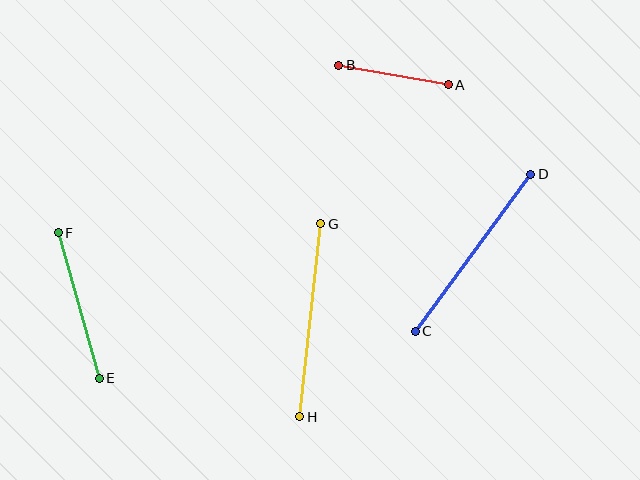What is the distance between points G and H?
The distance is approximately 194 pixels.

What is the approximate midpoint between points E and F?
The midpoint is at approximately (79, 305) pixels.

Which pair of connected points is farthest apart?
Points C and D are farthest apart.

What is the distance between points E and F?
The distance is approximately 151 pixels.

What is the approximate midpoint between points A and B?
The midpoint is at approximately (394, 75) pixels.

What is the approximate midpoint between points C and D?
The midpoint is at approximately (473, 253) pixels.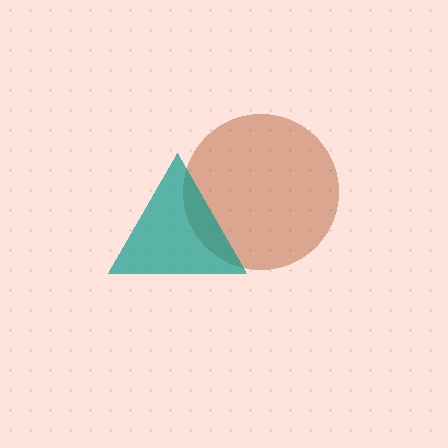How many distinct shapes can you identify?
There are 2 distinct shapes: a brown circle, a teal triangle.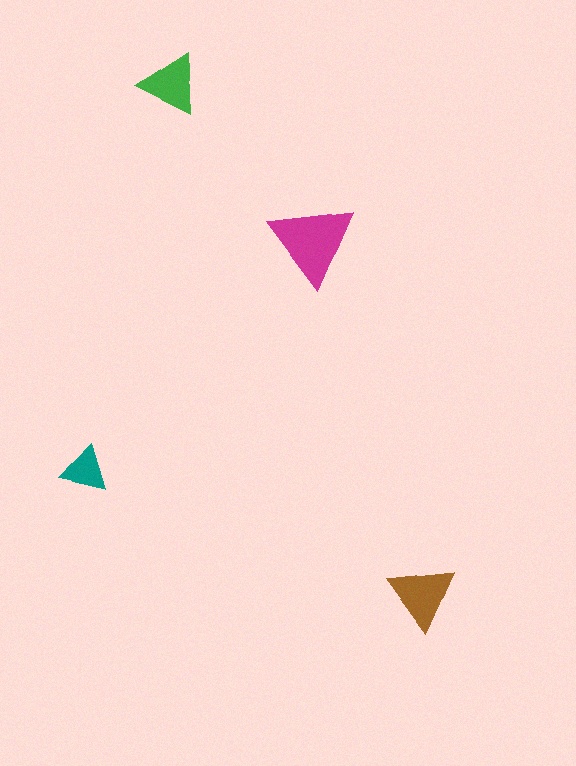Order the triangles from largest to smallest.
the magenta one, the brown one, the green one, the teal one.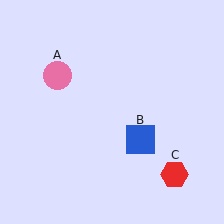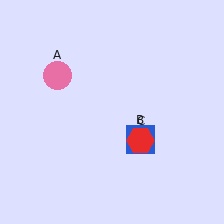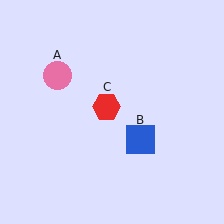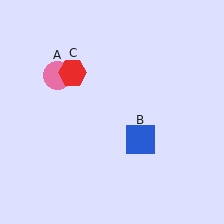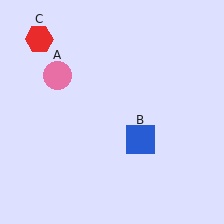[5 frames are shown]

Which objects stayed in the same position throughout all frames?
Pink circle (object A) and blue square (object B) remained stationary.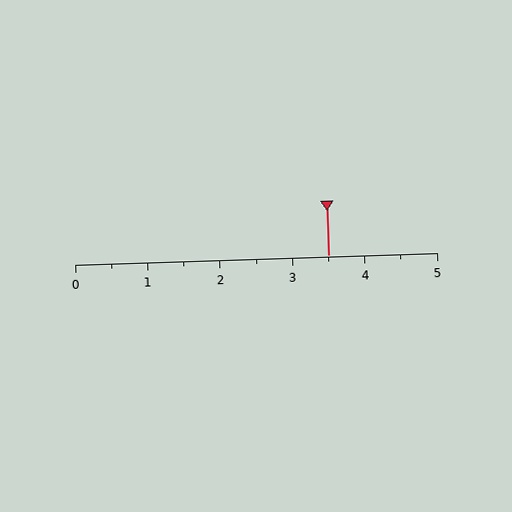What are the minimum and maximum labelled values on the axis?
The axis runs from 0 to 5.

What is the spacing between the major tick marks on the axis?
The major ticks are spaced 1 apart.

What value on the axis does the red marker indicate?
The marker indicates approximately 3.5.